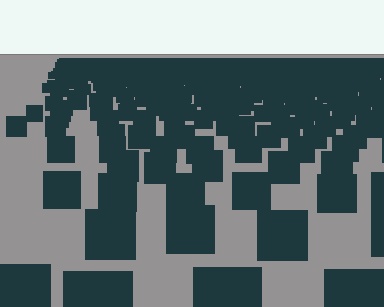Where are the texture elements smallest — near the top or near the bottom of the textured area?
Near the top.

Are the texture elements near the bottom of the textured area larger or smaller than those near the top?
Larger. Near the bottom, elements are closer to the viewer and appear at a bigger on-screen size.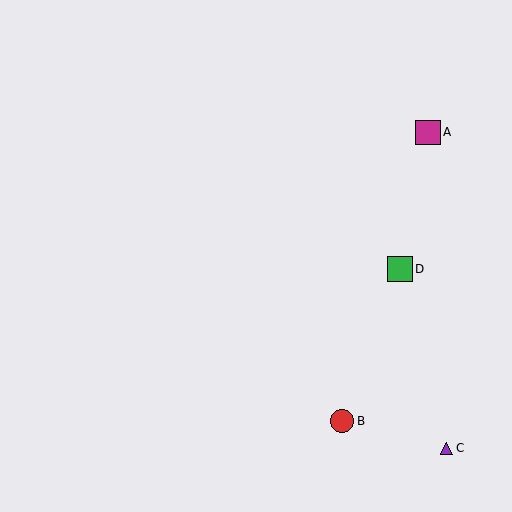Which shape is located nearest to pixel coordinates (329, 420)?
The red circle (labeled B) at (342, 421) is nearest to that location.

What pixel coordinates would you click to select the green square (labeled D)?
Click at (400, 269) to select the green square D.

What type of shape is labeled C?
Shape C is a purple triangle.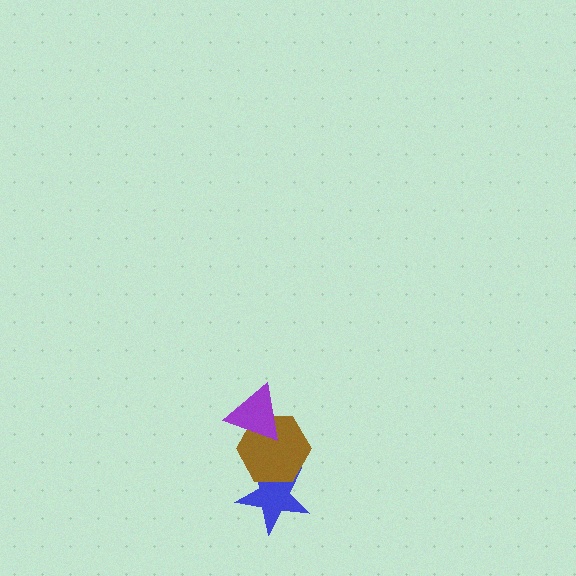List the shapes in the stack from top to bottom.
From top to bottom: the purple triangle, the brown hexagon, the blue star.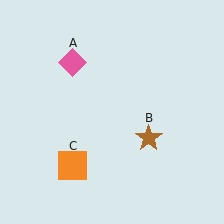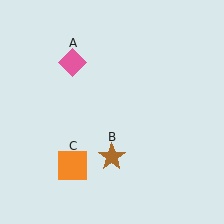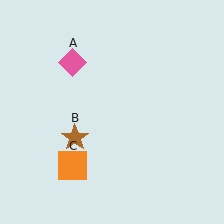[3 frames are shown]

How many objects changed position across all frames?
1 object changed position: brown star (object B).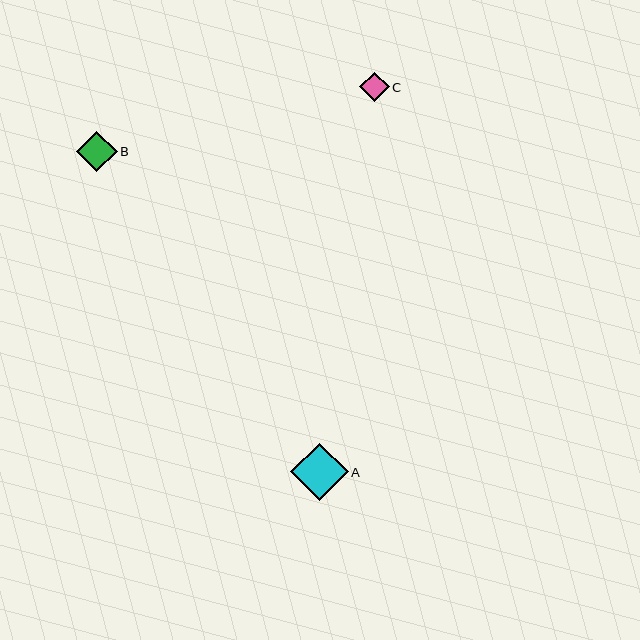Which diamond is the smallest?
Diamond C is the smallest with a size of approximately 29 pixels.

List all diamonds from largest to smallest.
From largest to smallest: A, B, C.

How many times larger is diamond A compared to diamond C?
Diamond A is approximately 2.0 times the size of diamond C.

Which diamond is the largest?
Diamond A is the largest with a size of approximately 58 pixels.